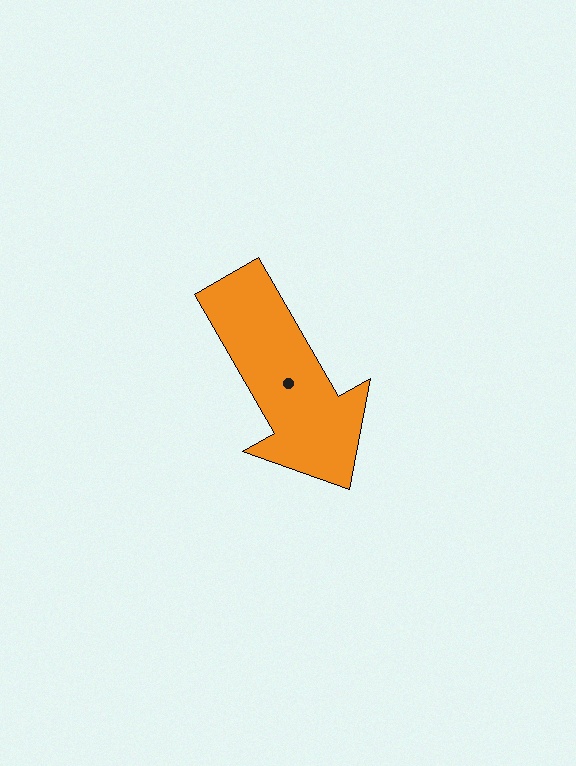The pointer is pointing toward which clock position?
Roughly 5 o'clock.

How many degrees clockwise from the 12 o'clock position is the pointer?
Approximately 150 degrees.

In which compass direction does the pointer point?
Southeast.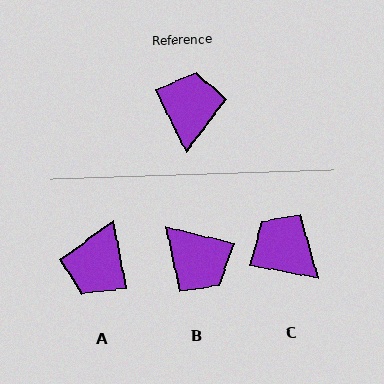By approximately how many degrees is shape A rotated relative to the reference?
Approximately 165 degrees counter-clockwise.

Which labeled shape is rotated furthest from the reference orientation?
A, about 165 degrees away.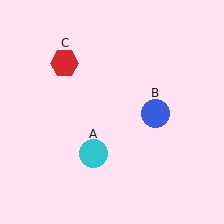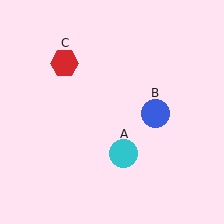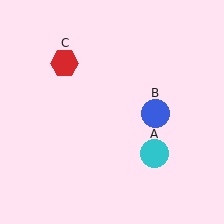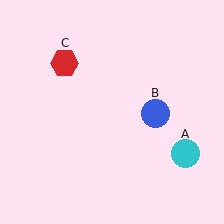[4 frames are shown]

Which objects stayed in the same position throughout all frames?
Blue circle (object B) and red hexagon (object C) remained stationary.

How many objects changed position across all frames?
1 object changed position: cyan circle (object A).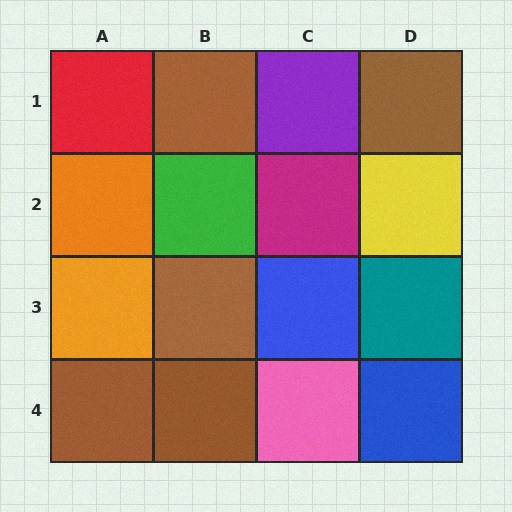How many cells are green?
1 cell is green.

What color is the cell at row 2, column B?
Green.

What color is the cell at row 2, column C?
Magenta.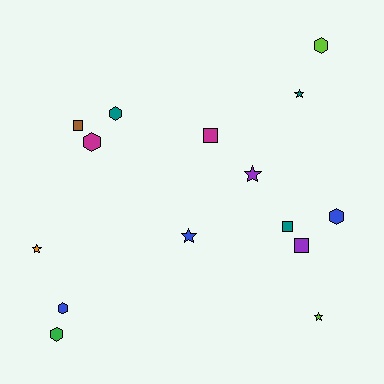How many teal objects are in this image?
There are 3 teal objects.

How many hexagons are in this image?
There are 6 hexagons.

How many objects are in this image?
There are 15 objects.